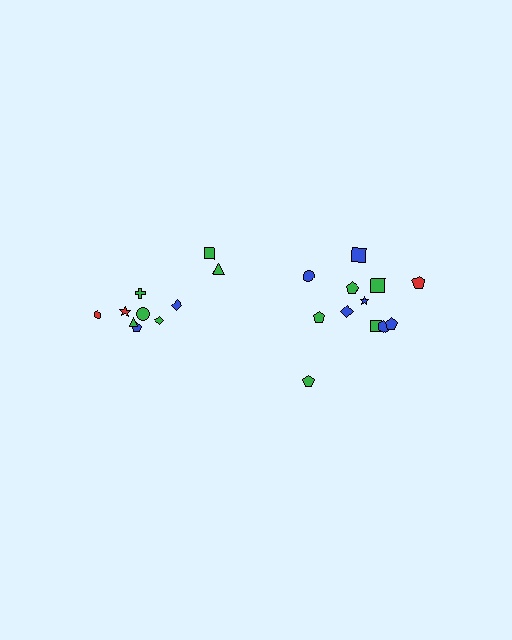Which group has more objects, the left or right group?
The right group.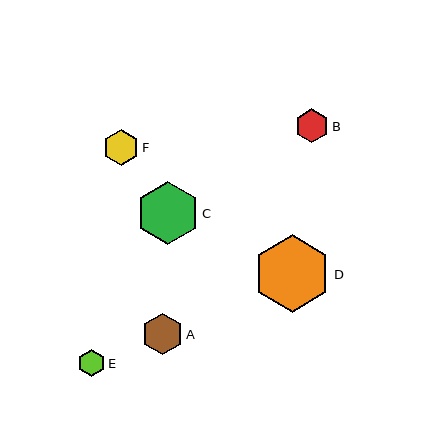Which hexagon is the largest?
Hexagon D is the largest with a size of approximately 77 pixels.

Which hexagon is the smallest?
Hexagon E is the smallest with a size of approximately 27 pixels.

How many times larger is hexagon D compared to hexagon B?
Hexagon D is approximately 2.2 times the size of hexagon B.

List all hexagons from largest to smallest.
From largest to smallest: D, C, A, F, B, E.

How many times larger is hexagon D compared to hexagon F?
Hexagon D is approximately 2.1 times the size of hexagon F.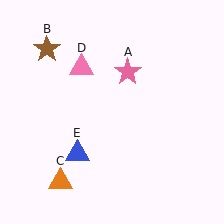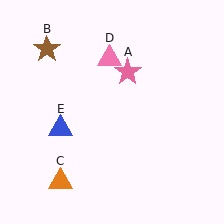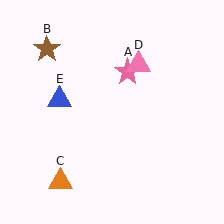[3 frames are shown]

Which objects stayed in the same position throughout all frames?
Pink star (object A) and brown star (object B) and orange triangle (object C) remained stationary.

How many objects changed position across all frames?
2 objects changed position: pink triangle (object D), blue triangle (object E).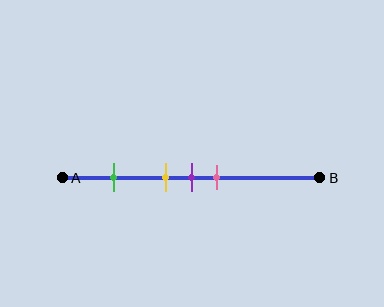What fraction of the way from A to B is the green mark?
The green mark is approximately 20% (0.2) of the way from A to B.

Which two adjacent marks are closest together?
The yellow and purple marks are the closest adjacent pair.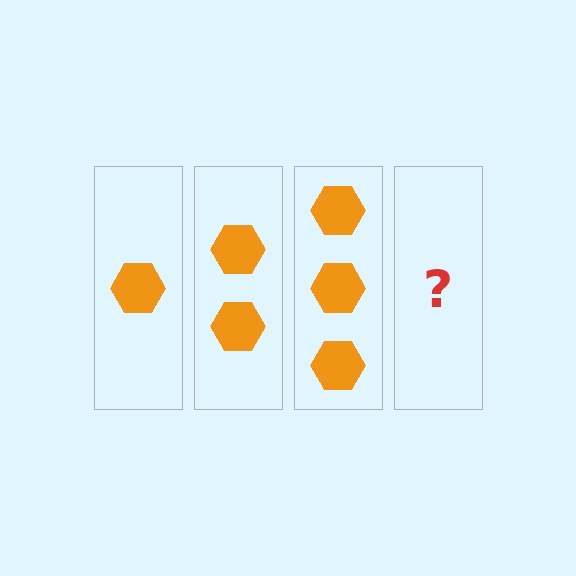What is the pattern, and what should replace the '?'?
The pattern is that each step adds one more hexagon. The '?' should be 4 hexagons.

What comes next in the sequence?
The next element should be 4 hexagons.